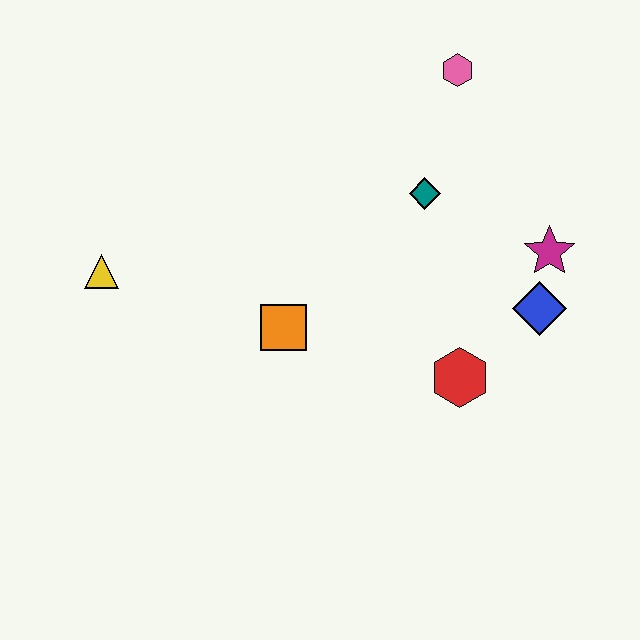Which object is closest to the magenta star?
The blue diamond is closest to the magenta star.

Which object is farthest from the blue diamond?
The yellow triangle is farthest from the blue diamond.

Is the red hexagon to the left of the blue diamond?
Yes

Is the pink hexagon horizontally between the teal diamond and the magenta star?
Yes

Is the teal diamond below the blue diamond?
No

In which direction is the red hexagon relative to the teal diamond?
The red hexagon is below the teal diamond.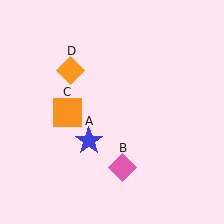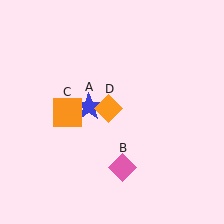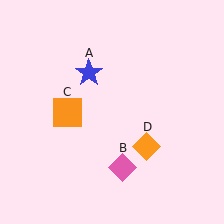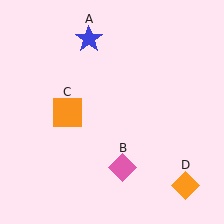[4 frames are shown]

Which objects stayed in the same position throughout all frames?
Pink diamond (object B) and orange square (object C) remained stationary.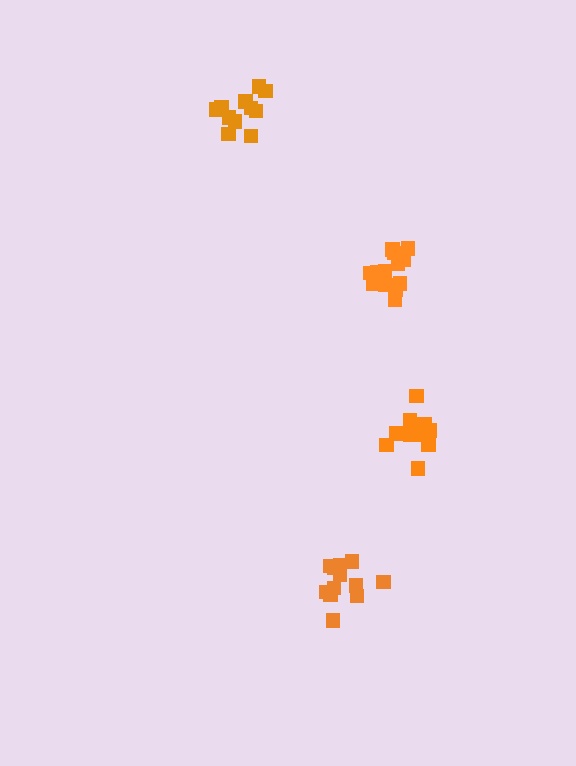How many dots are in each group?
Group 1: 12 dots, Group 2: 13 dots, Group 3: 11 dots, Group 4: 15 dots (51 total).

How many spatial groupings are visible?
There are 4 spatial groupings.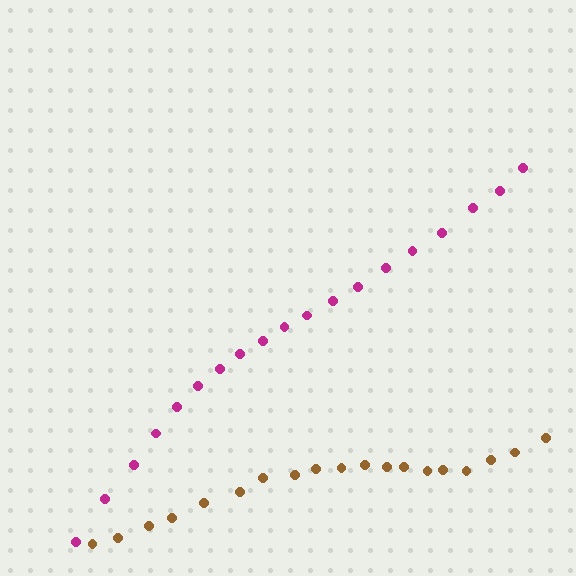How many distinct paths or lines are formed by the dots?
There are 2 distinct paths.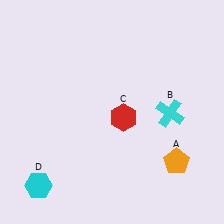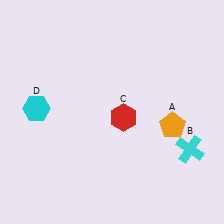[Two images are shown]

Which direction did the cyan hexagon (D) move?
The cyan hexagon (D) moved up.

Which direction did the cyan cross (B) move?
The cyan cross (B) moved down.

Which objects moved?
The objects that moved are: the orange pentagon (A), the cyan cross (B), the cyan hexagon (D).